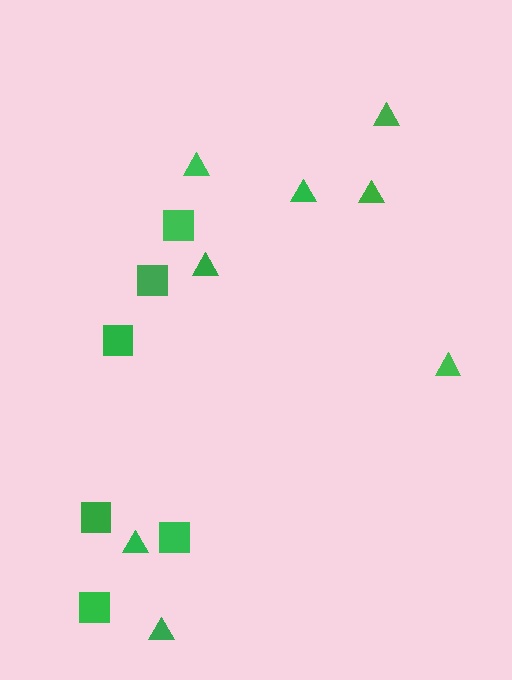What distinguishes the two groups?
There are 2 groups: one group of squares (6) and one group of triangles (8).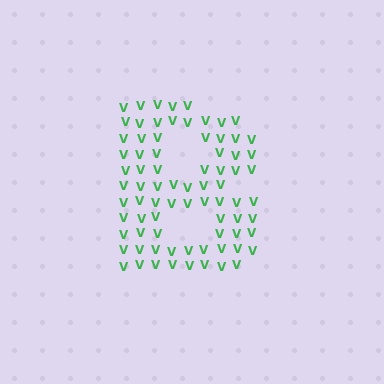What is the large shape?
The large shape is the letter B.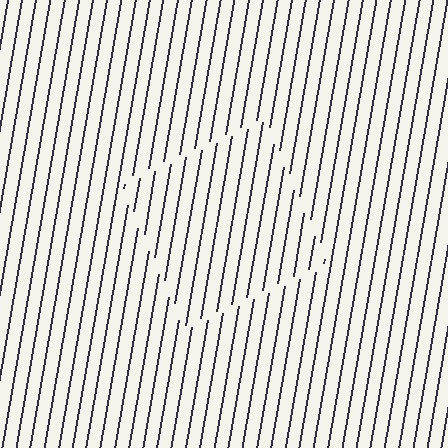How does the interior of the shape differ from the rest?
The interior of the shape contains the same grating, shifted by half a period — the contour is defined by the phase discontinuity where line-ends from the inner and outer gratings abut.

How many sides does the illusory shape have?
4 sides — the line-ends trace a square.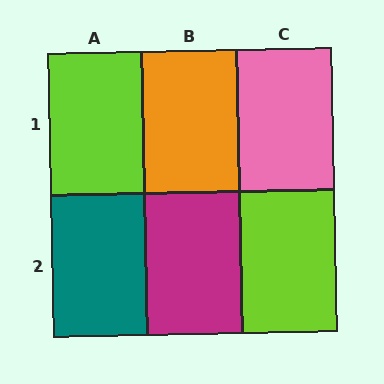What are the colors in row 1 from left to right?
Lime, orange, pink.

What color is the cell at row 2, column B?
Magenta.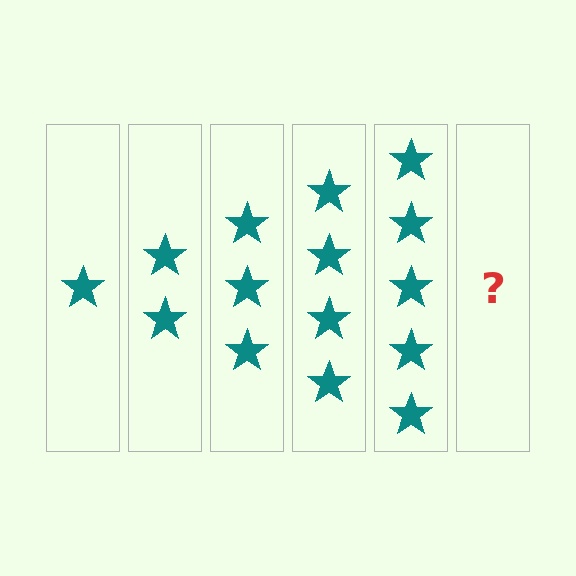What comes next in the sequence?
The next element should be 6 stars.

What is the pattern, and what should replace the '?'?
The pattern is that each step adds one more star. The '?' should be 6 stars.